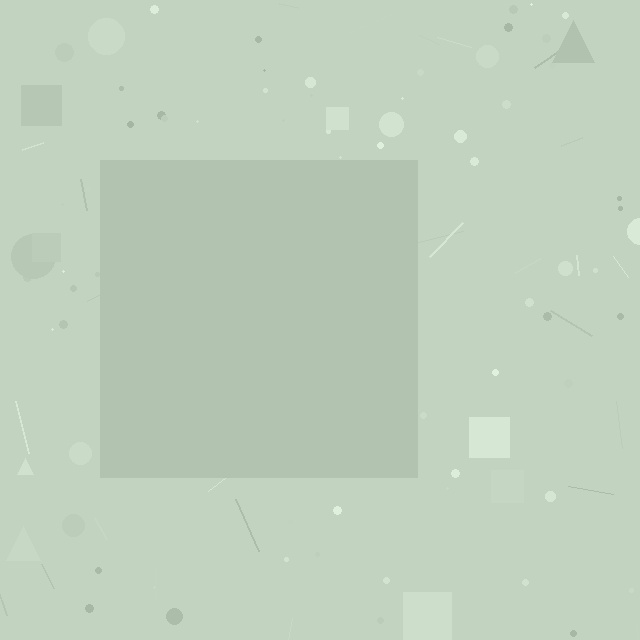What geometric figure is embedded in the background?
A square is embedded in the background.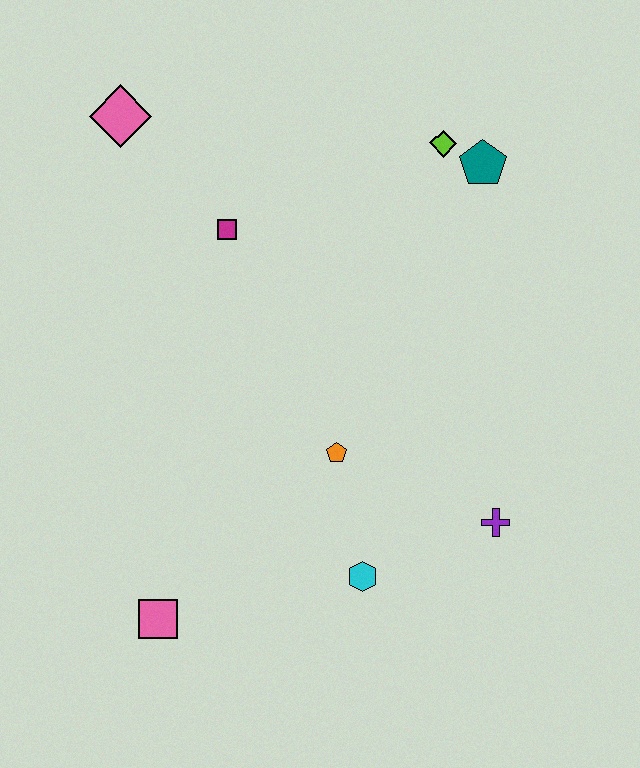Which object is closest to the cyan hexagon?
The orange pentagon is closest to the cyan hexagon.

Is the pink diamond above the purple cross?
Yes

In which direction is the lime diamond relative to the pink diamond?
The lime diamond is to the right of the pink diamond.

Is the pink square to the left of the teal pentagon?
Yes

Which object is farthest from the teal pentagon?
The pink square is farthest from the teal pentagon.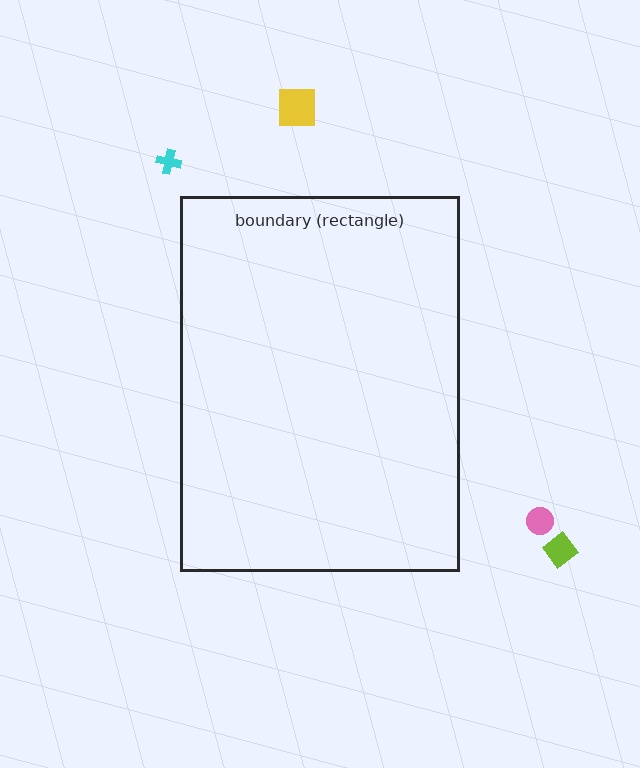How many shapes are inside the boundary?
0 inside, 4 outside.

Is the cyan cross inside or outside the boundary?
Outside.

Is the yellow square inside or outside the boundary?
Outside.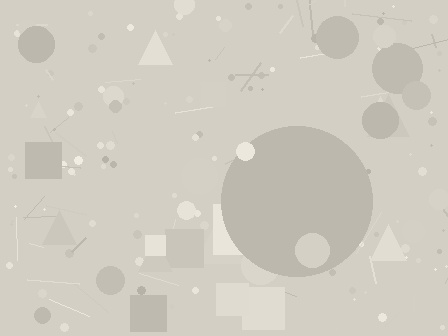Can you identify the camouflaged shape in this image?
The camouflaged shape is a circle.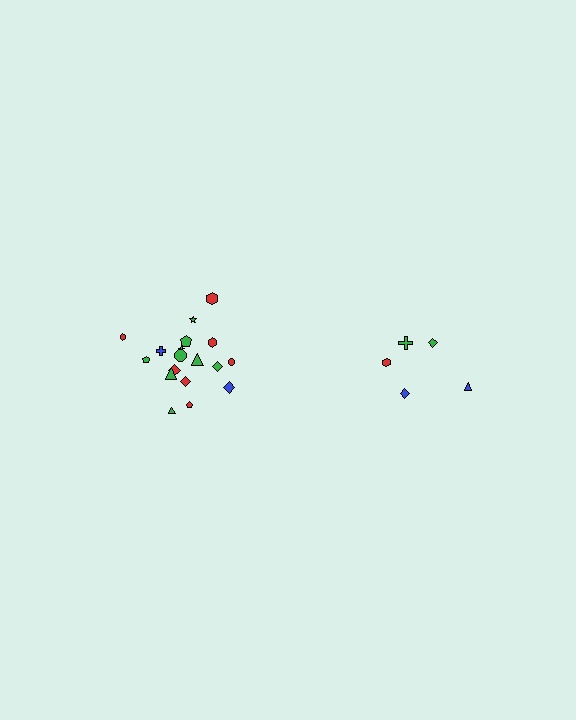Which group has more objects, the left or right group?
The left group.